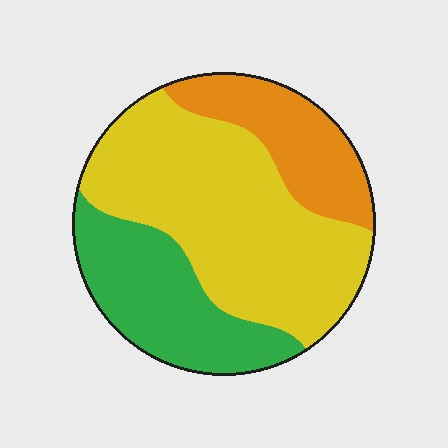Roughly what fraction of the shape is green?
Green covers 27% of the shape.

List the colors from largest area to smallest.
From largest to smallest: yellow, green, orange.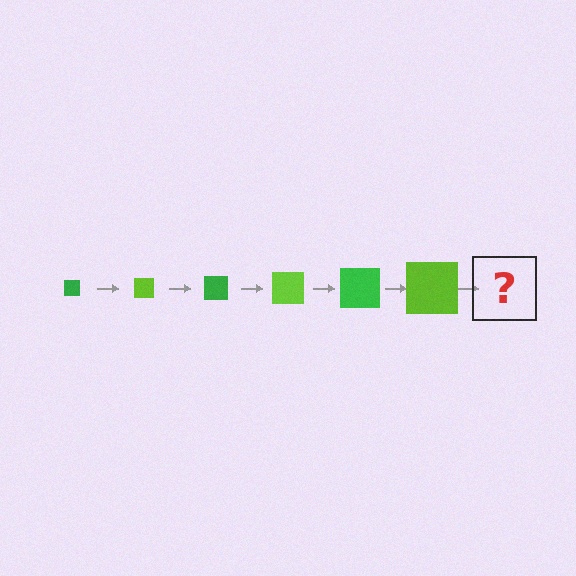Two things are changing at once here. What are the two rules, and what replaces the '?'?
The two rules are that the square grows larger each step and the color cycles through green and lime. The '?' should be a green square, larger than the previous one.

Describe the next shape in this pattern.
It should be a green square, larger than the previous one.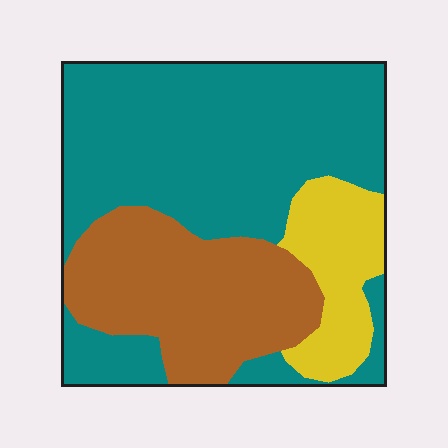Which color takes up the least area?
Yellow, at roughly 15%.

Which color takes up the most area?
Teal, at roughly 55%.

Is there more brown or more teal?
Teal.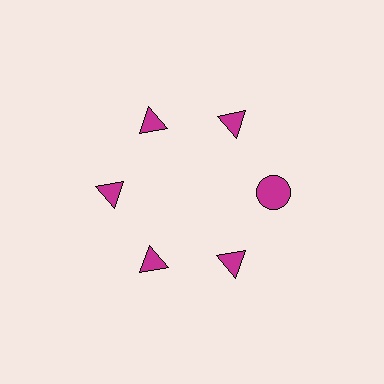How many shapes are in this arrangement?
There are 6 shapes arranged in a ring pattern.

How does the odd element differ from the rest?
It has a different shape: circle instead of triangle.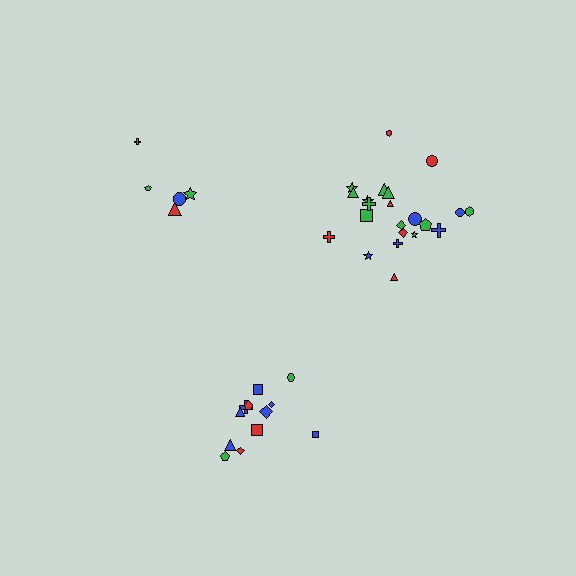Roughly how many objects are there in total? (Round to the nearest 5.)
Roughly 40 objects in total.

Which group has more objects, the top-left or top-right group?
The top-right group.